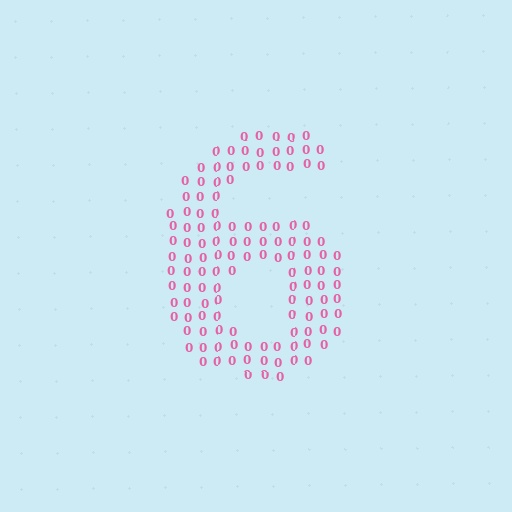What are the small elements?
The small elements are digit 0's.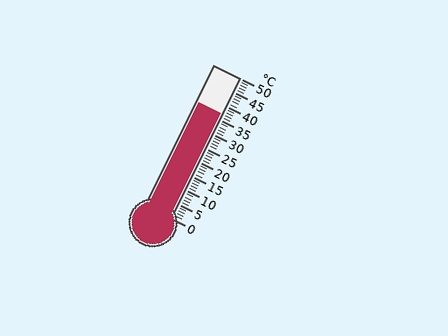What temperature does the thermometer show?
The thermometer shows approximately 37°C.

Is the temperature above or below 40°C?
The temperature is below 40°C.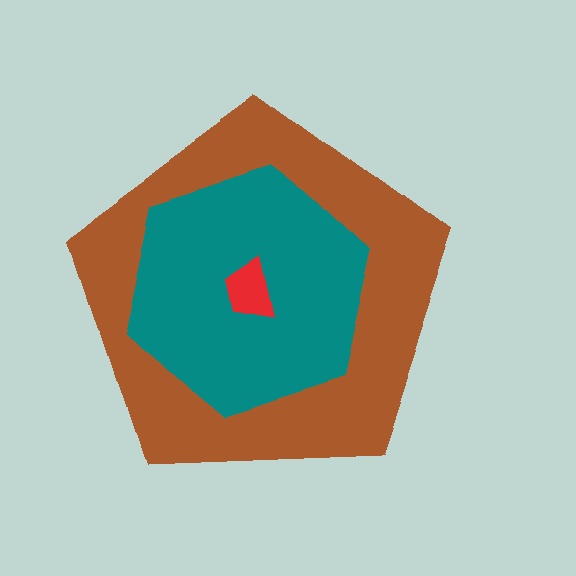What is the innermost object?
The red trapezoid.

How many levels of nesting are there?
3.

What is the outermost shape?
The brown pentagon.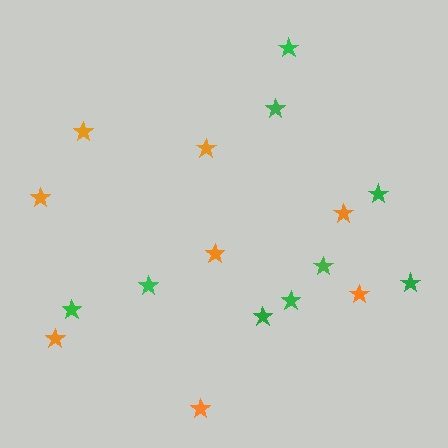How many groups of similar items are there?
There are 2 groups: one group of green stars (9) and one group of orange stars (8).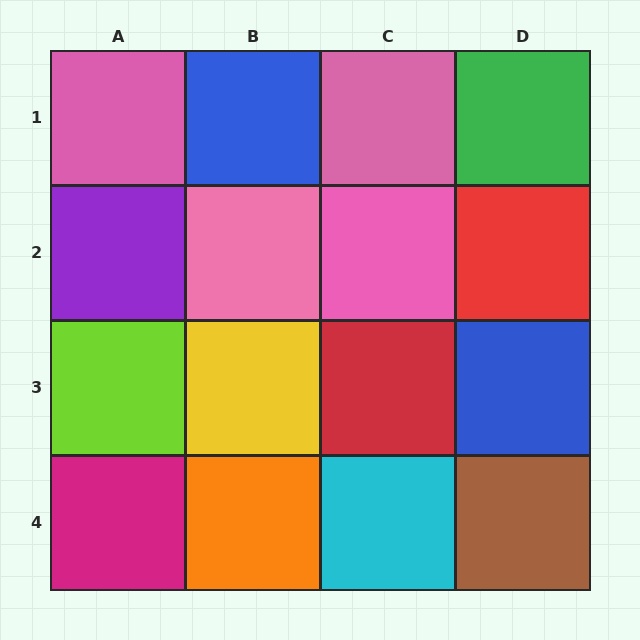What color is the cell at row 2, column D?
Red.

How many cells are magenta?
1 cell is magenta.